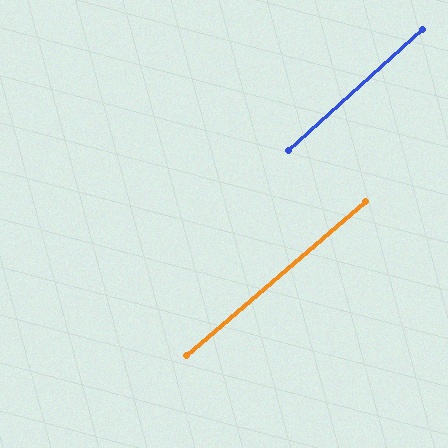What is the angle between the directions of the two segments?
Approximately 1 degree.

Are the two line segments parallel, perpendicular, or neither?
Parallel — their directions differ by only 1.1°.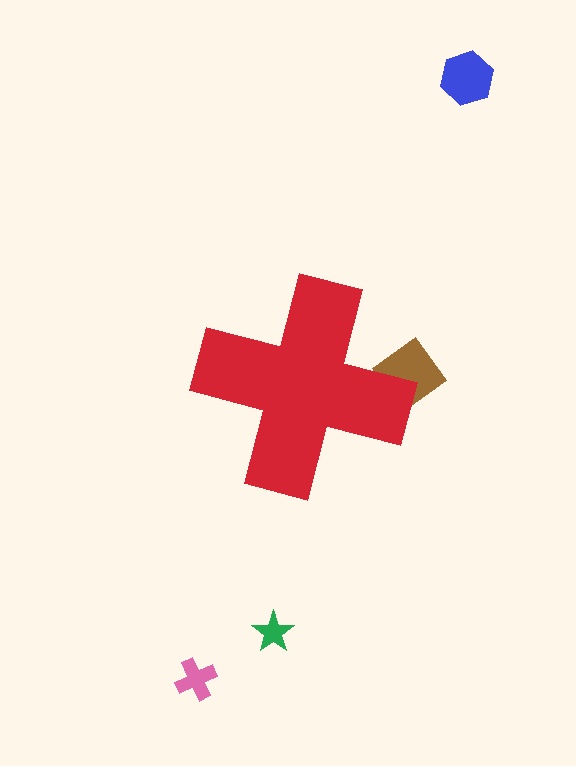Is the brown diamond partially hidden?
Yes, the brown diamond is partially hidden behind the red cross.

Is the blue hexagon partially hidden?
No, the blue hexagon is fully visible.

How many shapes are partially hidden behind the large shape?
1 shape is partially hidden.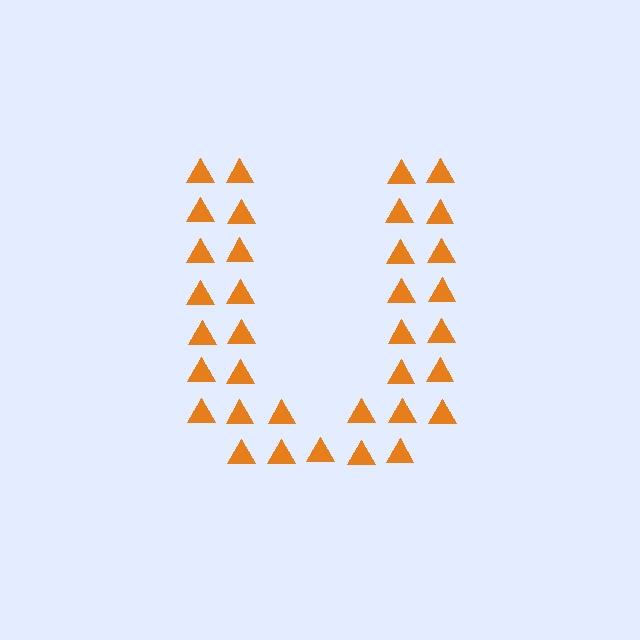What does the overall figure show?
The overall figure shows the letter U.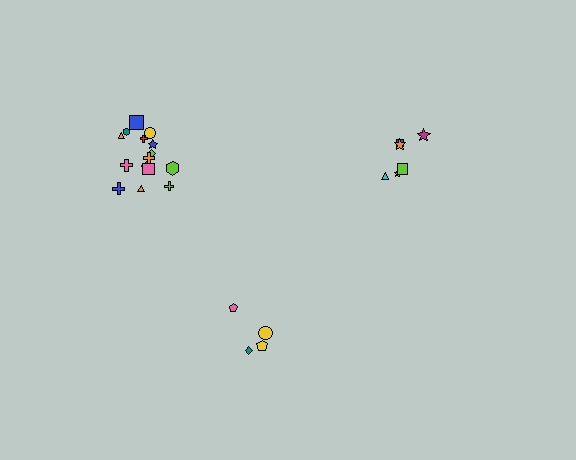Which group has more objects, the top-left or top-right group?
The top-left group.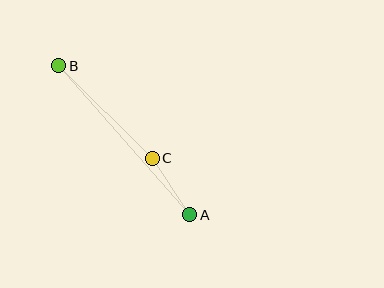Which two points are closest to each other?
Points A and C are closest to each other.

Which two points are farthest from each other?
Points A and B are farthest from each other.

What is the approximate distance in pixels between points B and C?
The distance between B and C is approximately 131 pixels.